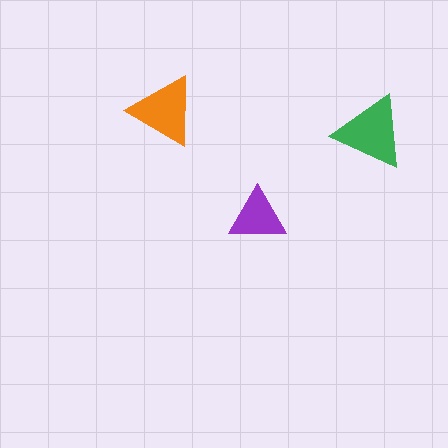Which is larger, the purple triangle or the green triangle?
The green one.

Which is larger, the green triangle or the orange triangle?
The green one.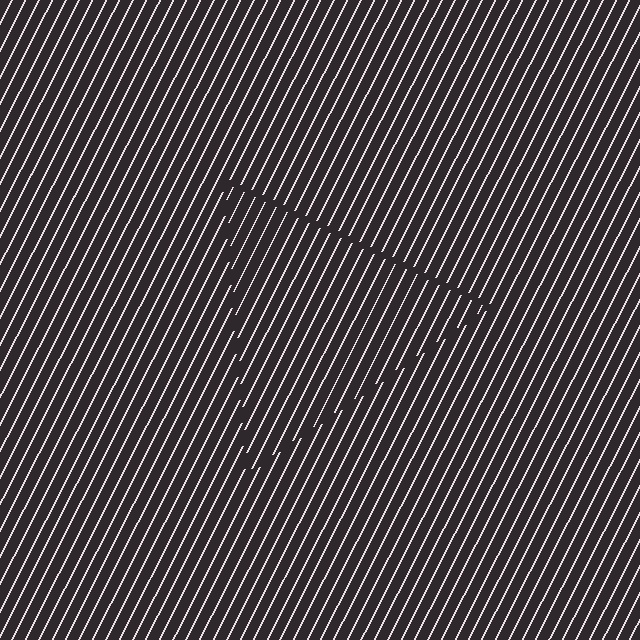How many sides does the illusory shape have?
3 sides — the line-ends trace a triangle.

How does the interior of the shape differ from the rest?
The interior of the shape contains the same grating, shifted by half a period — the contour is defined by the phase discontinuity where line-ends from the inner and outer gratings abut.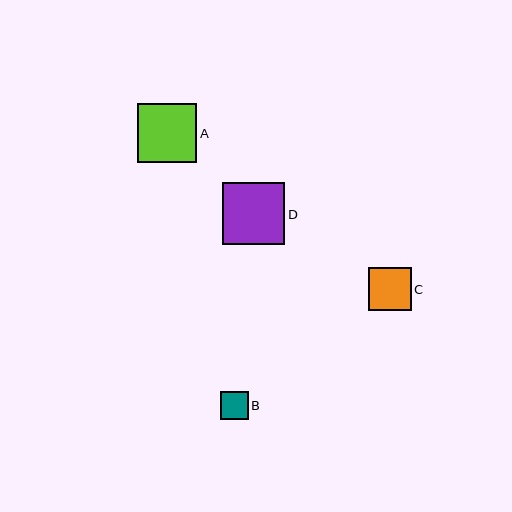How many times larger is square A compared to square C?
Square A is approximately 1.4 times the size of square C.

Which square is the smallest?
Square B is the smallest with a size of approximately 28 pixels.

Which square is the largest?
Square D is the largest with a size of approximately 62 pixels.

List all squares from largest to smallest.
From largest to smallest: D, A, C, B.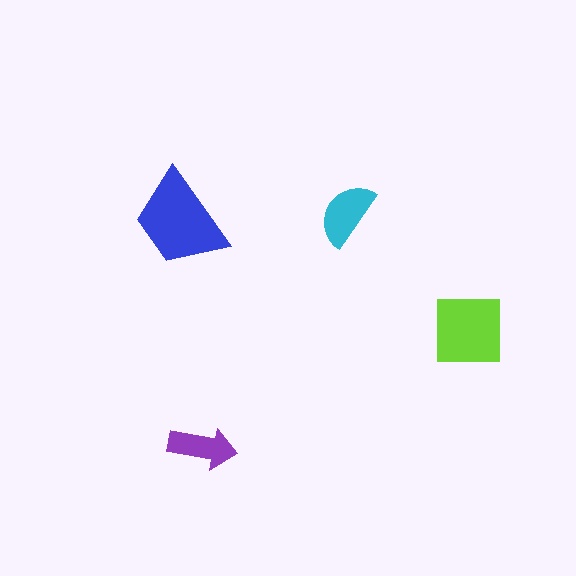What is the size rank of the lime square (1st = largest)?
2nd.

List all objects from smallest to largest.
The purple arrow, the cyan semicircle, the lime square, the blue trapezoid.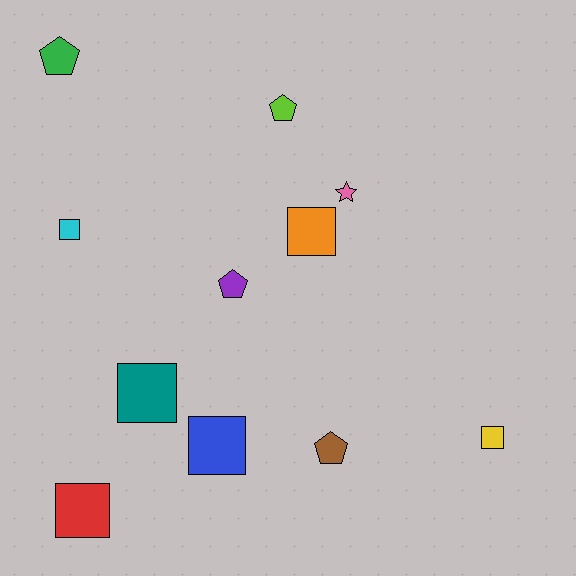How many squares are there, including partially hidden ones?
There are 6 squares.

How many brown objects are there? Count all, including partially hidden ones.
There is 1 brown object.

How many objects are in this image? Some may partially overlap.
There are 11 objects.